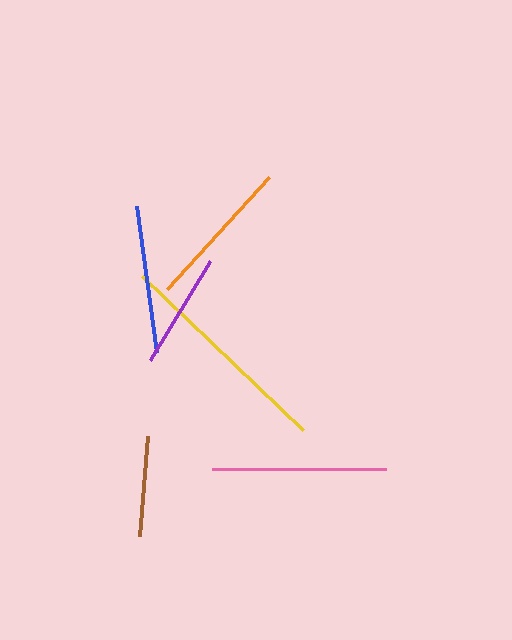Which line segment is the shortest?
The brown line is the shortest at approximately 100 pixels.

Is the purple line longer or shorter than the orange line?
The orange line is longer than the purple line.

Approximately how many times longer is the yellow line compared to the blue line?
The yellow line is approximately 1.5 times the length of the blue line.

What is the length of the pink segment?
The pink segment is approximately 175 pixels long.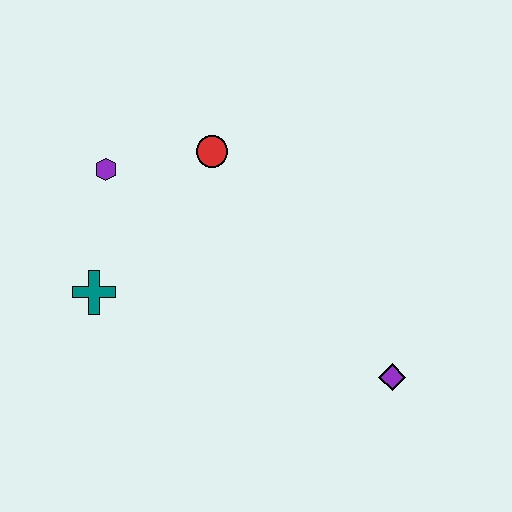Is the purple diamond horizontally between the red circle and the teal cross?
No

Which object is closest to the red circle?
The purple hexagon is closest to the red circle.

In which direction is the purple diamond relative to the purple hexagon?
The purple diamond is to the right of the purple hexagon.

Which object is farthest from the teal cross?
The purple diamond is farthest from the teal cross.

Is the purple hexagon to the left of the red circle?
Yes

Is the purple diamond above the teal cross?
No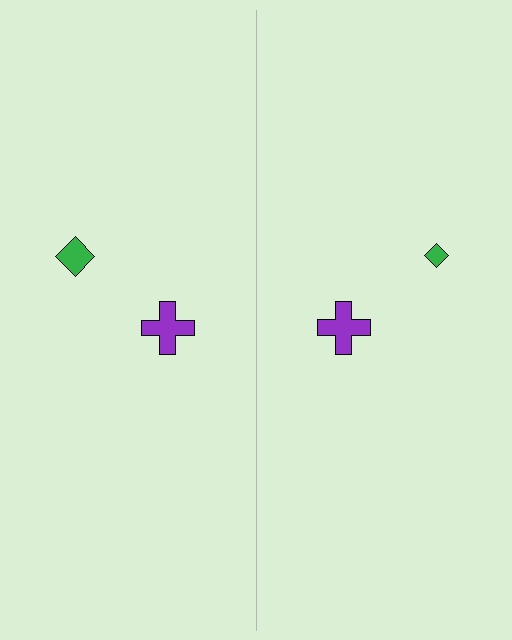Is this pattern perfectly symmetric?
No, the pattern is not perfectly symmetric. The green diamond on the right side has a different size than its mirror counterpart.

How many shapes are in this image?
There are 4 shapes in this image.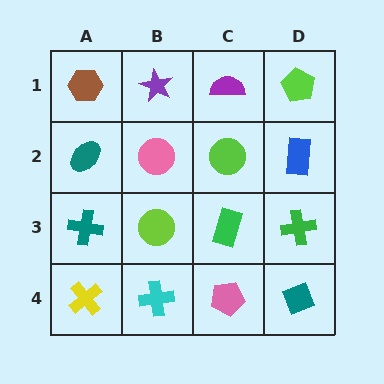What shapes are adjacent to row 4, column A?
A teal cross (row 3, column A), a cyan cross (row 4, column B).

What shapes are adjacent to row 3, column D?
A blue rectangle (row 2, column D), a teal diamond (row 4, column D), a green rectangle (row 3, column C).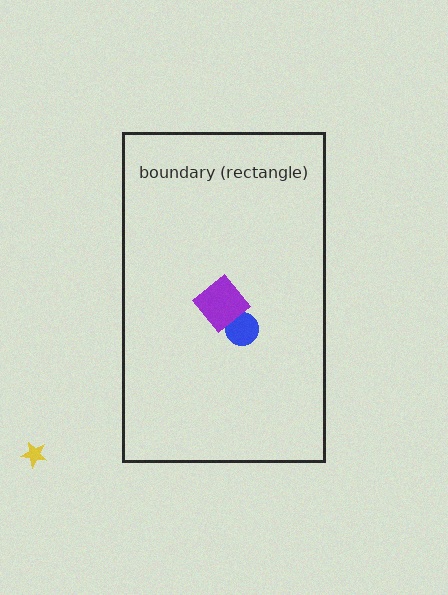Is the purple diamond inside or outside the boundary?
Inside.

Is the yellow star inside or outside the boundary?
Outside.